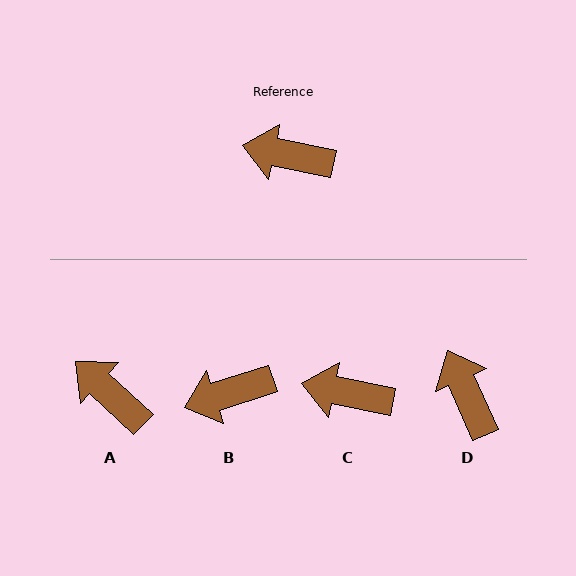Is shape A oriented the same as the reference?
No, it is off by about 32 degrees.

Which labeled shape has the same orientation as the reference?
C.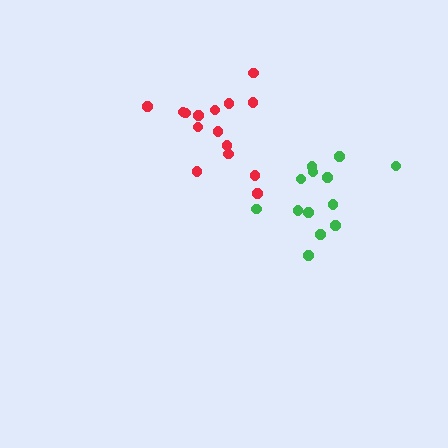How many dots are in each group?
Group 1: 15 dots, Group 2: 13 dots (28 total).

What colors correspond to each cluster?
The clusters are colored: red, green.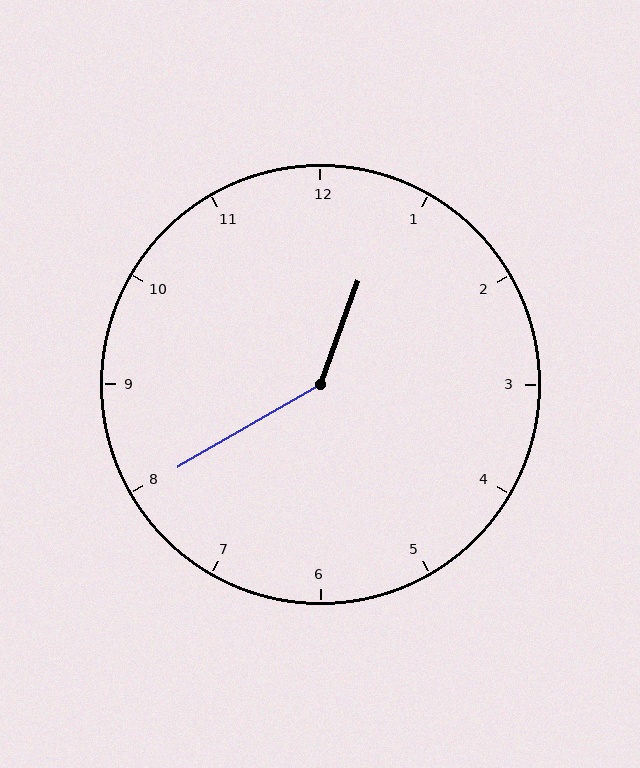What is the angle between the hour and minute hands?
Approximately 140 degrees.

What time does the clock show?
12:40.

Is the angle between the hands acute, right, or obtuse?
It is obtuse.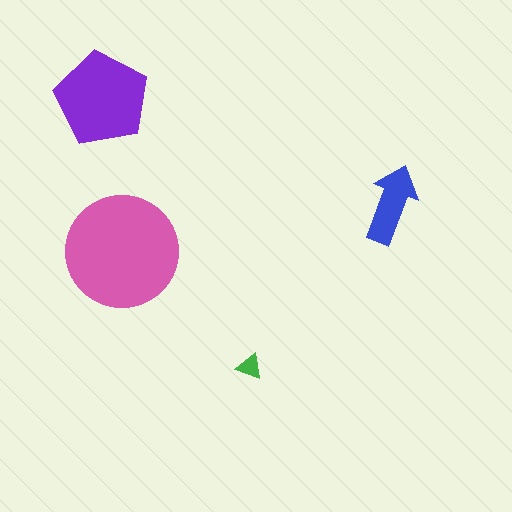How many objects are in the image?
There are 4 objects in the image.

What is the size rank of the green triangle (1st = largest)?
4th.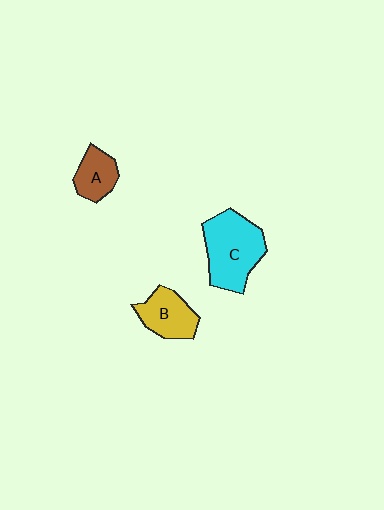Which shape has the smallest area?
Shape A (brown).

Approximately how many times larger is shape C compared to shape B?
Approximately 1.6 times.